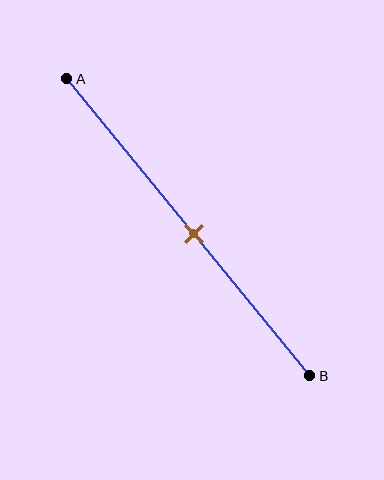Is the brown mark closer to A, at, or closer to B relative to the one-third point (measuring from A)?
The brown mark is closer to point B than the one-third point of segment AB.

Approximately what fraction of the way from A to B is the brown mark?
The brown mark is approximately 50% of the way from A to B.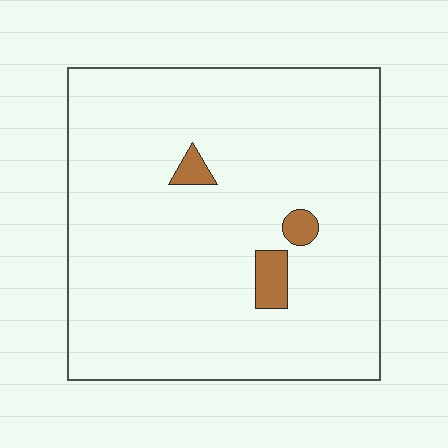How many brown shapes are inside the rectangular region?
3.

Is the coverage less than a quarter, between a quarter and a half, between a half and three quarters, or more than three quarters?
Less than a quarter.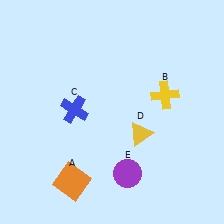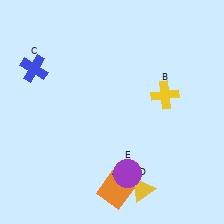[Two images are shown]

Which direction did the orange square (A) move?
The orange square (A) moved right.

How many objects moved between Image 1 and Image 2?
3 objects moved between the two images.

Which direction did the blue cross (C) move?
The blue cross (C) moved up.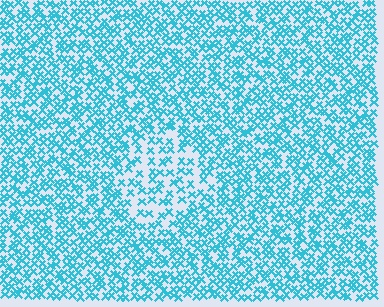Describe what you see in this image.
The image contains small cyan elements arranged at two different densities. A diamond-shaped region is visible where the elements are less densely packed than the surrounding area.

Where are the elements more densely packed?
The elements are more densely packed outside the diamond boundary.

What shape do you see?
I see a diamond.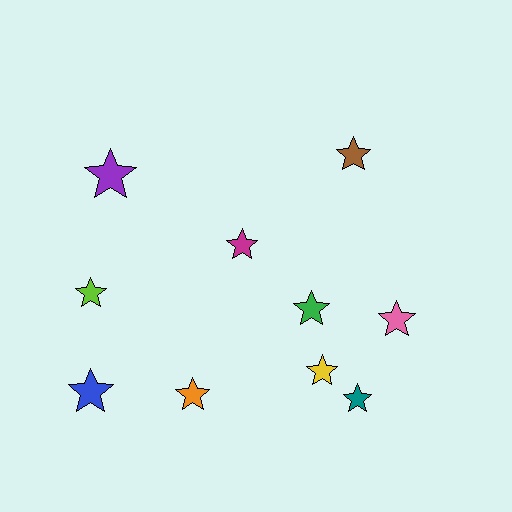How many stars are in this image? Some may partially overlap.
There are 10 stars.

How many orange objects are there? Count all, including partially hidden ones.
There is 1 orange object.